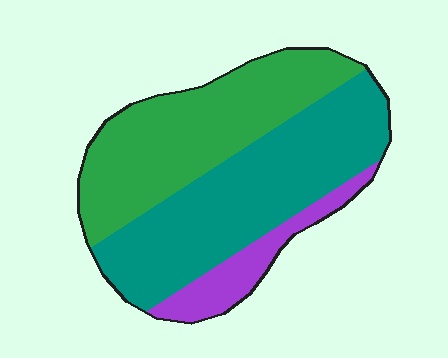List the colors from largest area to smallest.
From largest to smallest: teal, green, purple.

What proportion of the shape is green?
Green takes up between a quarter and a half of the shape.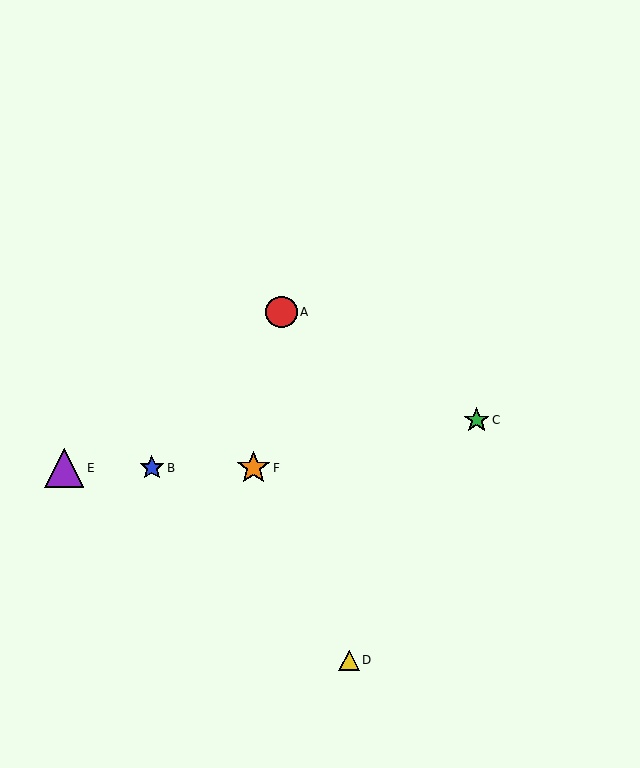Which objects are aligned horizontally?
Objects B, E, F are aligned horizontally.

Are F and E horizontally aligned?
Yes, both are at y≈468.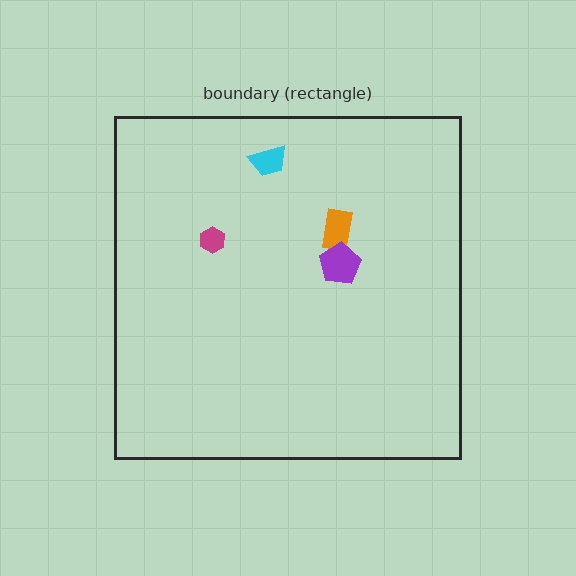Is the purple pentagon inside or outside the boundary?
Inside.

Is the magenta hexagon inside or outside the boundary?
Inside.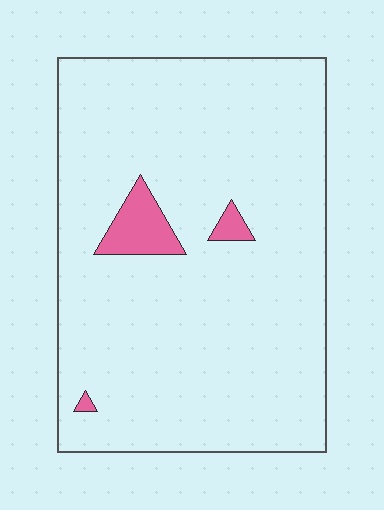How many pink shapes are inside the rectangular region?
3.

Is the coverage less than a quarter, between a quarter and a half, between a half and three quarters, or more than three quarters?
Less than a quarter.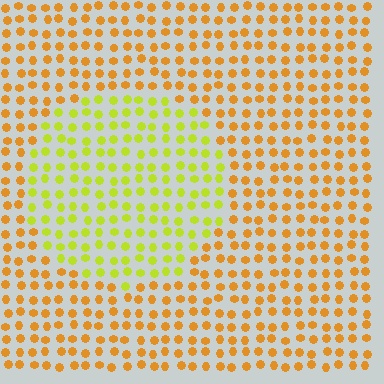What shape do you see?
I see a circle.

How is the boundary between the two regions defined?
The boundary is defined purely by a slight shift in hue (about 40 degrees). Spacing, size, and orientation are identical on both sides.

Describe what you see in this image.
The image is filled with small orange elements in a uniform arrangement. A circle-shaped region is visible where the elements are tinted to a slightly different hue, forming a subtle color boundary.